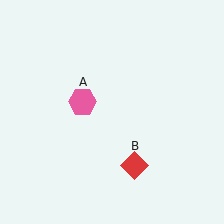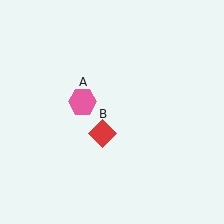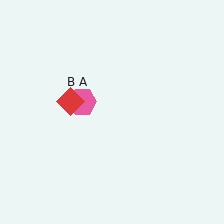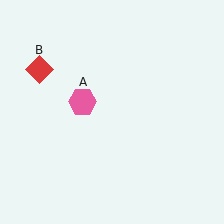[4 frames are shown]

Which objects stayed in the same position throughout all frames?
Pink hexagon (object A) remained stationary.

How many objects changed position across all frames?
1 object changed position: red diamond (object B).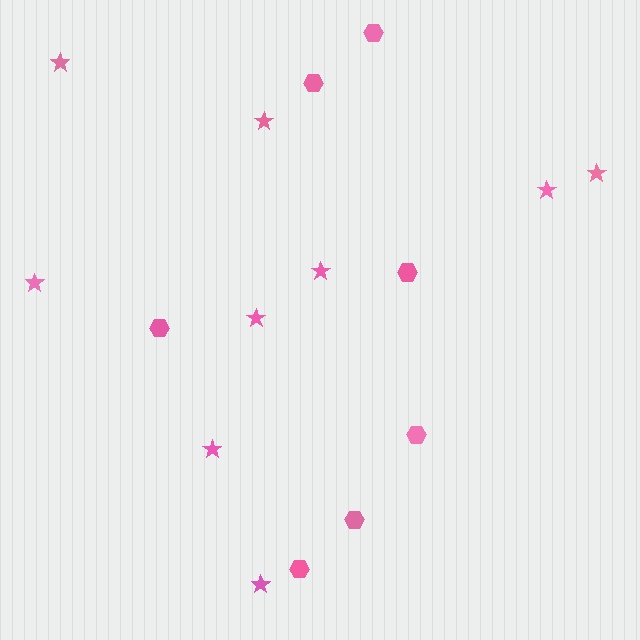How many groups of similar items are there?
There are 2 groups: one group of stars (9) and one group of hexagons (7).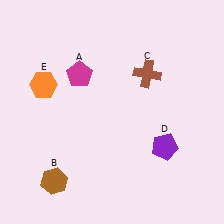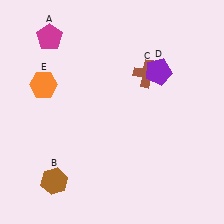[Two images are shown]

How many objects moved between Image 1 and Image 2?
2 objects moved between the two images.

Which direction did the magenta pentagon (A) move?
The magenta pentagon (A) moved up.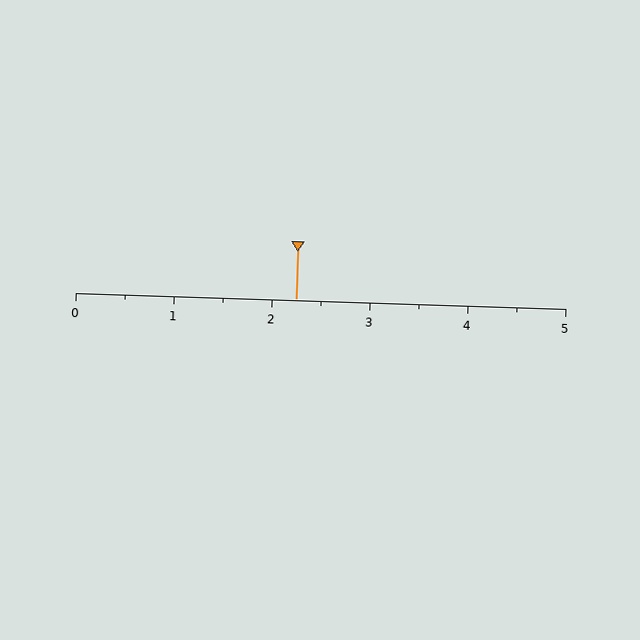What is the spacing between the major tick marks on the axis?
The major ticks are spaced 1 apart.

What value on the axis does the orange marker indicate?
The marker indicates approximately 2.2.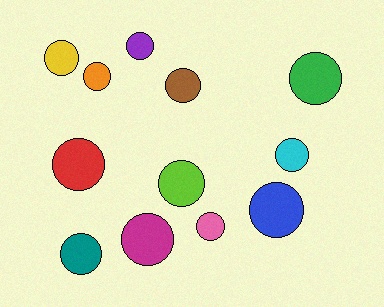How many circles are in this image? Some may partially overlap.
There are 12 circles.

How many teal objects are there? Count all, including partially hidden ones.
There is 1 teal object.